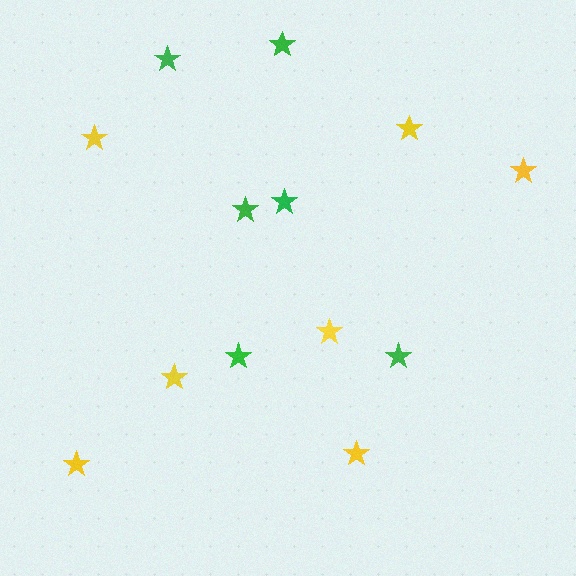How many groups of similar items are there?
There are 2 groups: one group of green stars (6) and one group of yellow stars (7).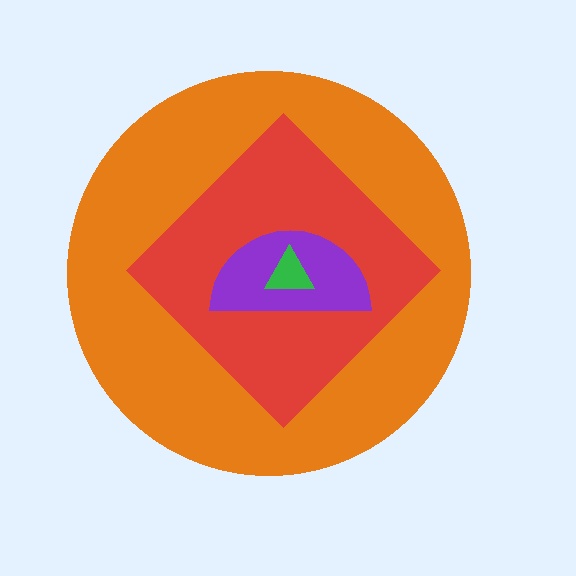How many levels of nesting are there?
4.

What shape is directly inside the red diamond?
The purple semicircle.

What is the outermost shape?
The orange circle.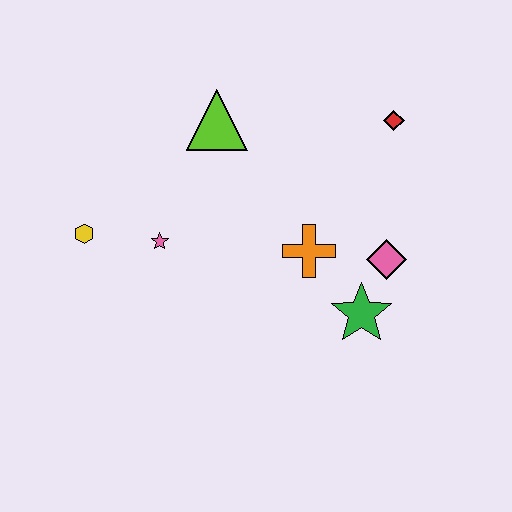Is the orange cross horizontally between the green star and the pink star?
Yes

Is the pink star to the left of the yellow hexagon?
No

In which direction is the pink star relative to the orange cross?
The pink star is to the left of the orange cross.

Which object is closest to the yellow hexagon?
The pink star is closest to the yellow hexagon.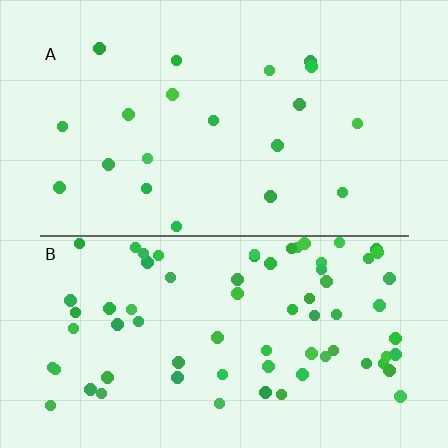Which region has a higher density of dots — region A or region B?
B (the bottom).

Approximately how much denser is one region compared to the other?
Approximately 3.6× — region B over region A.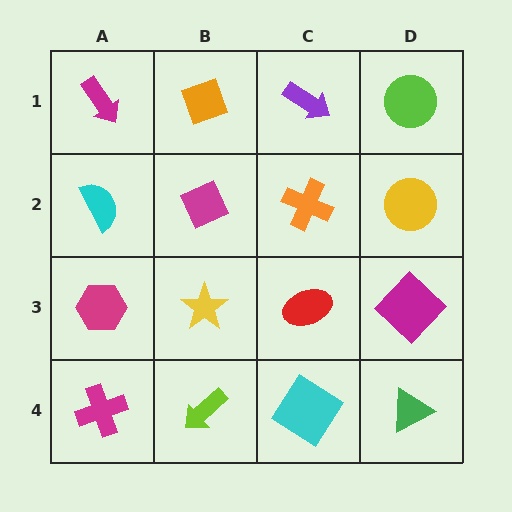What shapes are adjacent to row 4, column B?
A yellow star (row 3, column B), a magenta cross (row 4, column A), a cyan diamond (row 4, column C).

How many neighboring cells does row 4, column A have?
2.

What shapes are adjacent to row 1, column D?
A yellow circle (row 2, column D), a purple arrow (row 1, column C).